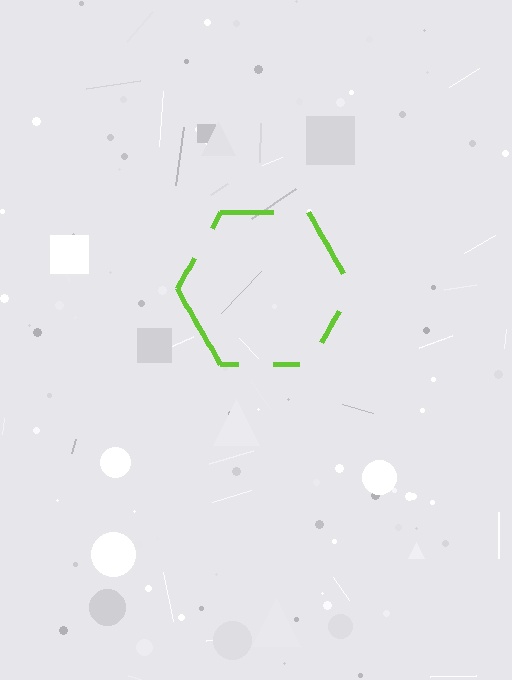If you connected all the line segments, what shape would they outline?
They would outline a hexagon.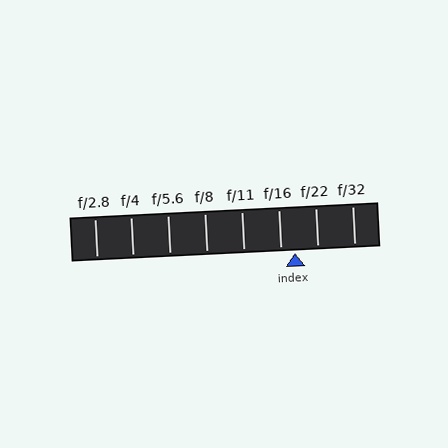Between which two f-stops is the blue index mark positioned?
The index mark is between f/16 and f/22.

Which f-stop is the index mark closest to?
The index mark is closest to f/16.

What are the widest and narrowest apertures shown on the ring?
The widest aperture shown is f/2.8 and the narrowest is f/32.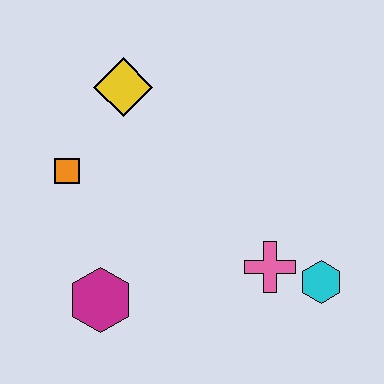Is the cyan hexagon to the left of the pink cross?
No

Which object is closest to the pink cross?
The cyan hexagon is closest to the pink cross.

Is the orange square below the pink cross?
No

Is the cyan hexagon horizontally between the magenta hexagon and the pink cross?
No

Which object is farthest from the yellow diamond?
The cyan hexagon is farthest from the yellow diamond.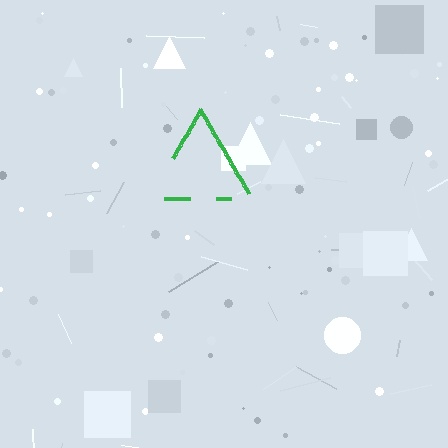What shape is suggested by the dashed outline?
The dashed outline suggests a triangle.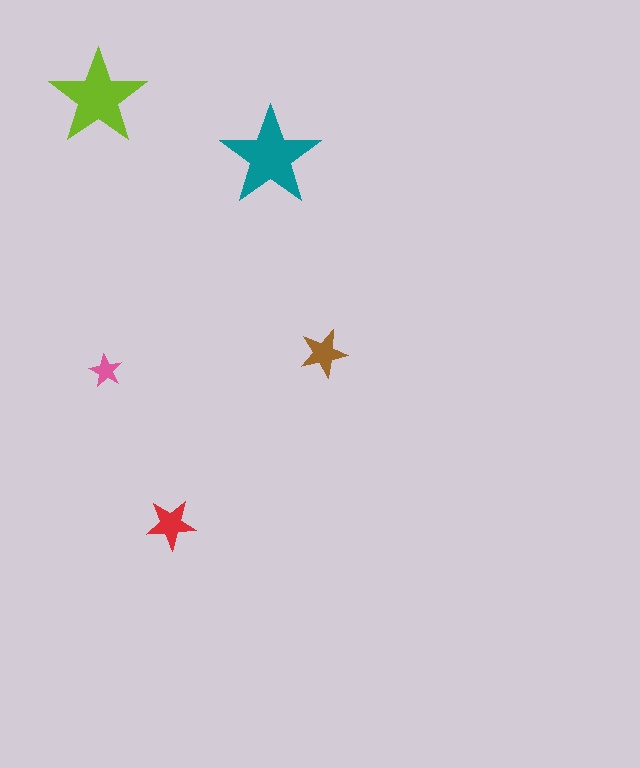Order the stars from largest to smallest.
the teal one, the lime one, the red one, the brown one, the pink one.